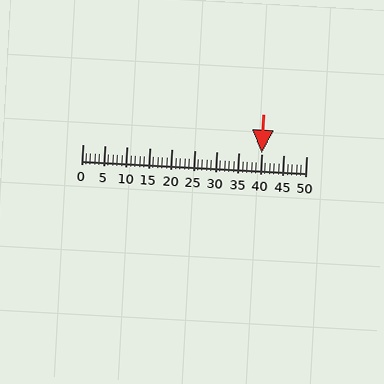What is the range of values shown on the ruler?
The ruler shows values from 0 to 50.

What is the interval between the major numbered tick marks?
The major tick marks are spaced 5 units apart.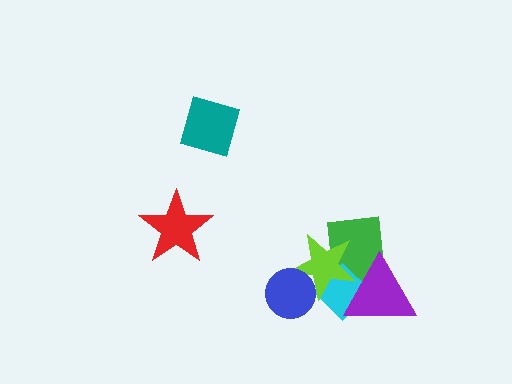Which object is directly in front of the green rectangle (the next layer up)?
The cyan diamond is directly in front of the green rectangle.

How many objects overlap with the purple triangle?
3 objects overlap with the purple triangle.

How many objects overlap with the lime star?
4 objects overlap with the lime star.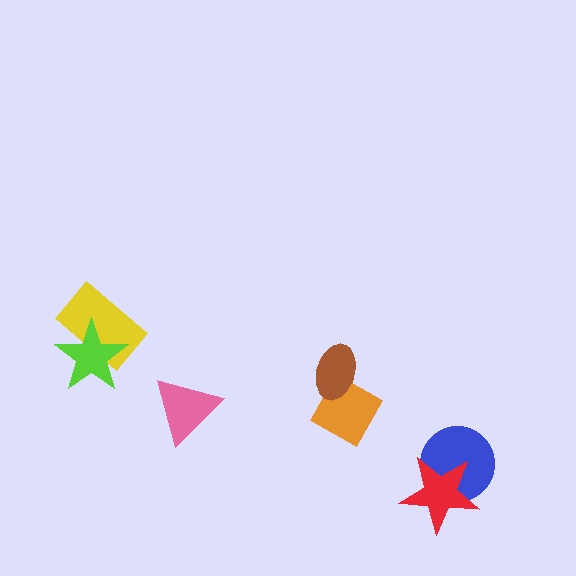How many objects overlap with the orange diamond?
1 object overlaps with the orange diamond.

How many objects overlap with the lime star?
1 object overlaps with the lime star.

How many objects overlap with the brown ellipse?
1 object overlaps with the brown ellipse.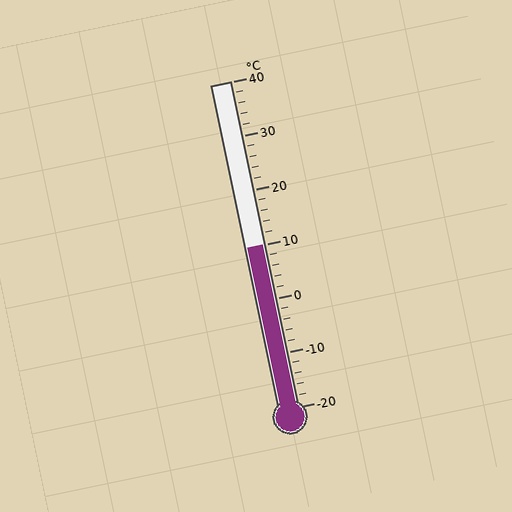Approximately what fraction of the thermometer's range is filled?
The thermometer is filled to approximately 50% of its range.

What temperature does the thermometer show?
The thermometer shows approximately 10°C.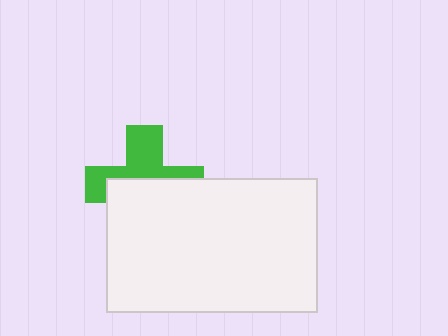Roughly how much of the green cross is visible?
About half of it is visible (roughly 46%).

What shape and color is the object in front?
The object in front is a white rectangle.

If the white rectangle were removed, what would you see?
You would see the complete green cross.